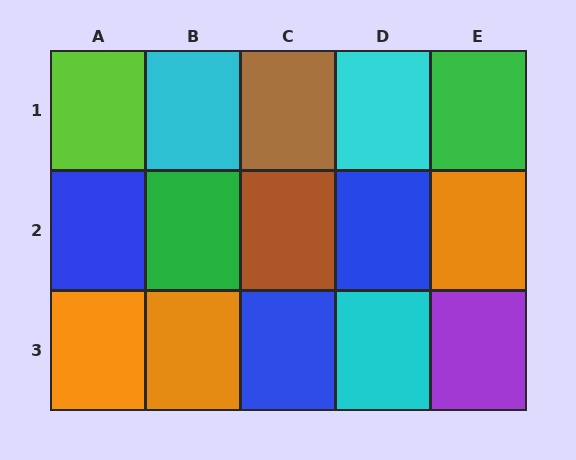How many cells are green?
2 cells are green.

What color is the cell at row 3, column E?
Purple.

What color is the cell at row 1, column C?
Brown.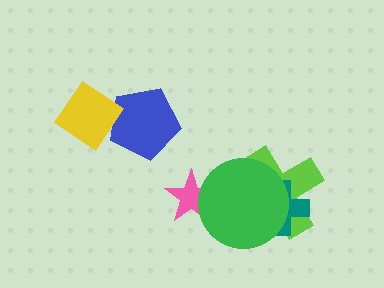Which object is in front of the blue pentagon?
The yellow diamond is in front of the blue pentagon.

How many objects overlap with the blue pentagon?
1 object overlaps with the blue pentagon.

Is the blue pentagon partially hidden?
Yes, it is partially covered by another shape.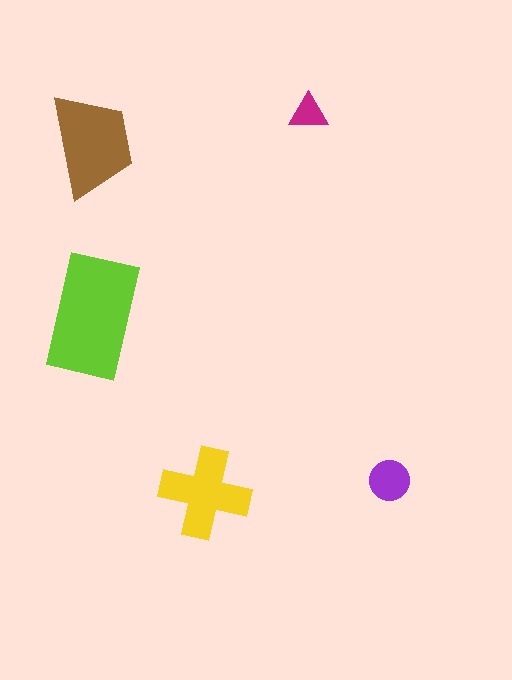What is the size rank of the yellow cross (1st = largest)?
3rd.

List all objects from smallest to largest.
The magenta triangle, the purple circle, the yellow cross, the brown trapezoid, the lime rectangle.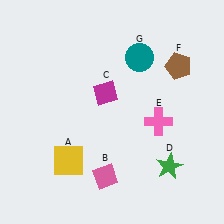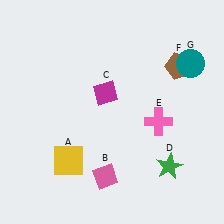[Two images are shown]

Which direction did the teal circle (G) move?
The teal circle (G) moved right.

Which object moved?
The teal circle (G) moved right.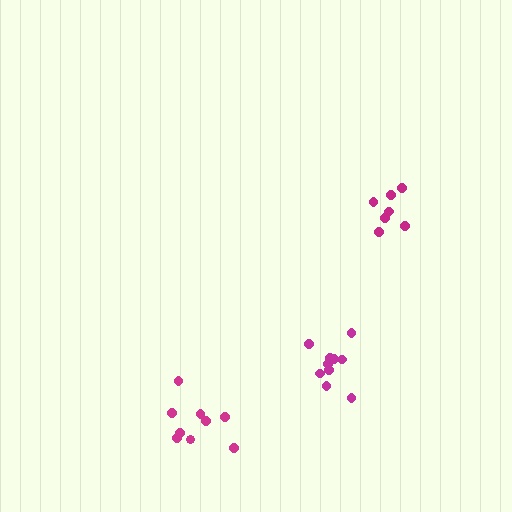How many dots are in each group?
Group 1: 7 dots, Group 2: 10 dots, Group 3: 9 dots (26 total).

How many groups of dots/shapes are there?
There are 3 groups.